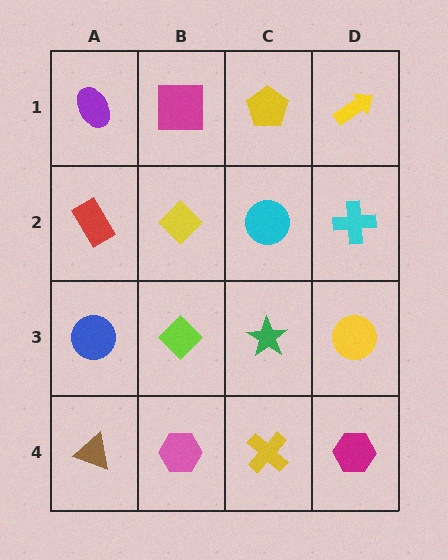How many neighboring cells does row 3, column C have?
4.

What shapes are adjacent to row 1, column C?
A cyan circle (row 2, column C), a magenta square (row 1, column B), a yellow arrow (row 1, column D).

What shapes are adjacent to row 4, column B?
A lime diamond (row 3, column B), a brown triangle (row 4, column A), a yellow cross (row 4, column C).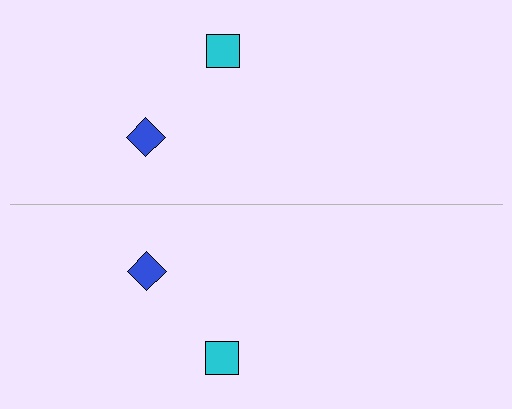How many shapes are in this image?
There are 4 shapes in this image.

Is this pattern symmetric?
Yes, this pattern has bilateral (reflection) symmetry.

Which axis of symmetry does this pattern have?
The pattern has a horizontal axis of symmetry running through the center of the image.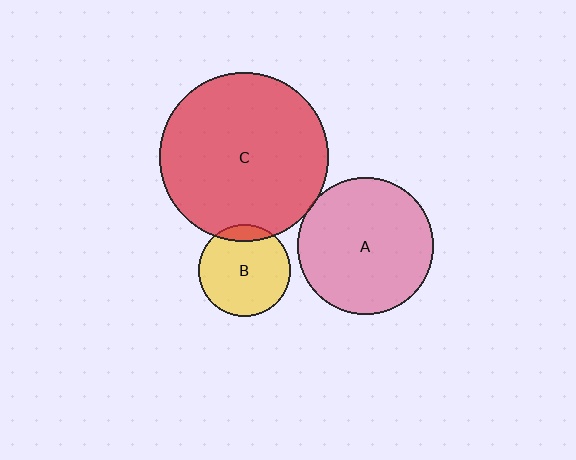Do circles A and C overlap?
Yes.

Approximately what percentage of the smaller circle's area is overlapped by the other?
Approximately 5%.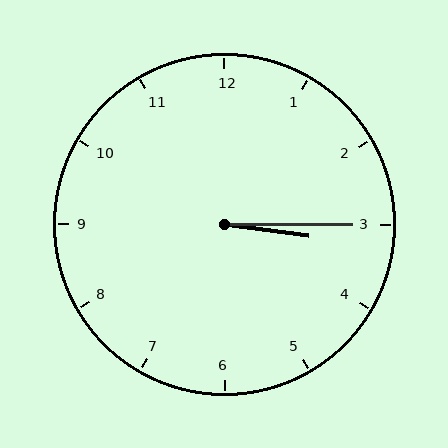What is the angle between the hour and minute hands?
Approximately 8 degrees.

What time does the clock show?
3:15.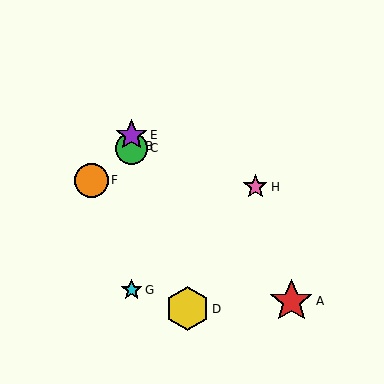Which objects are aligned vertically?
Objects B, C, E, G are aligned vertically.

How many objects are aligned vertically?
4 objects (B, C, E, G) are aligned vertically.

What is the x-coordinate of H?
Object H is at x≈255.